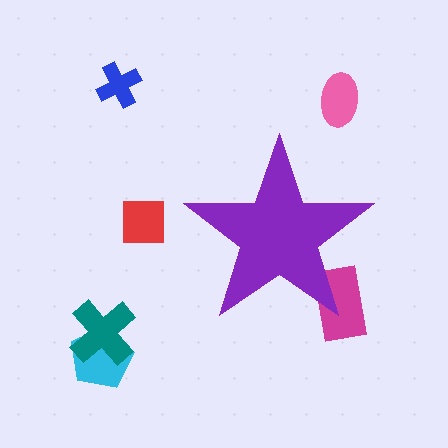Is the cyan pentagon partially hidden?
No, the cyan pentagon is fully visible.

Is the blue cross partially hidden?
No, the blue cross is fully visible.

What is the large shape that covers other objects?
A purple star.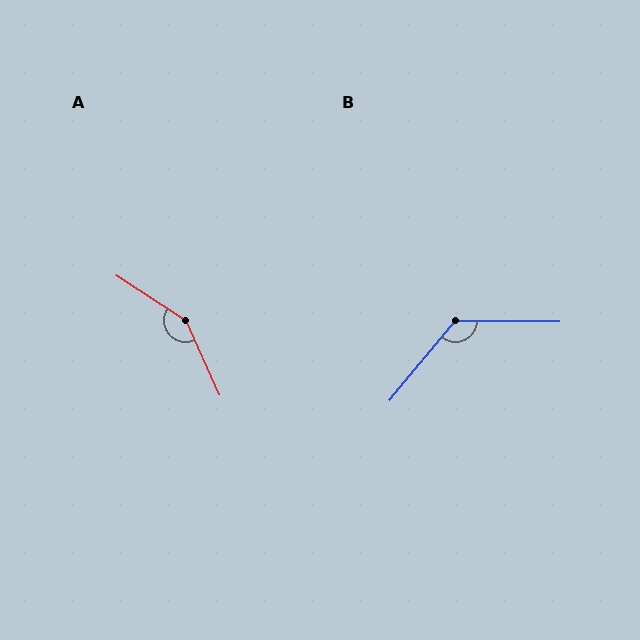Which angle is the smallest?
B, at approximately 130 degrees.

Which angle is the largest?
A, at approximately 147 degrees.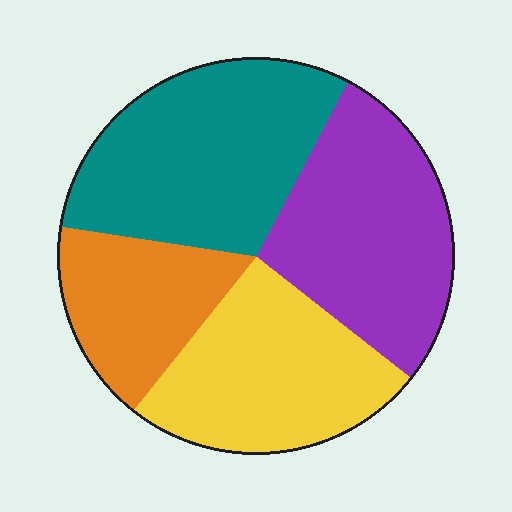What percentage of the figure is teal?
Teal takes up between a sixth and a third of the figure.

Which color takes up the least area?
Orange, at roughly 15%.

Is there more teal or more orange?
Teal.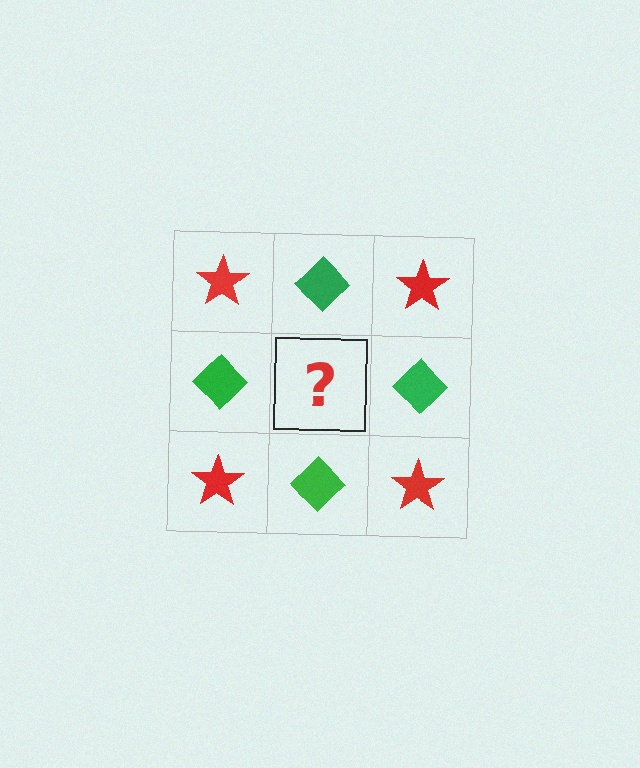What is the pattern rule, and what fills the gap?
The rule is that it alternates red star and green diamond in a checkerboard pattern. The gap should be filled with a red star.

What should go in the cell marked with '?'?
The missing cell should contain a red star.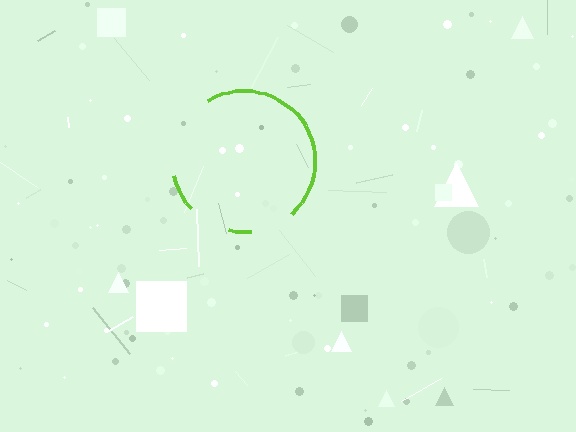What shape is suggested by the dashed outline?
The dashed outline suggests a circle.